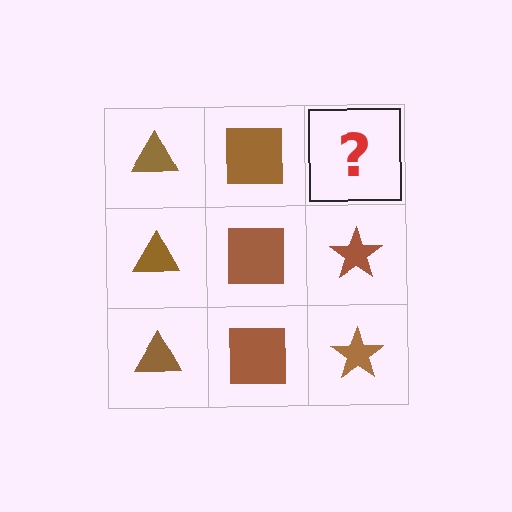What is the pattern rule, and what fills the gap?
The rule is that each column has a consistent shape. The gap should be filled with a brown star.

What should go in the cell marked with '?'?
The missing cell should contain a brown star.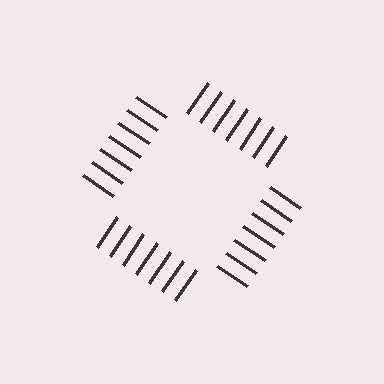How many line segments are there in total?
28 — 7 along each of the 4 edges.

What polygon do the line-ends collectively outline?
An illusory square — the line segments terminate on its edges but no continuous stroke is drawn.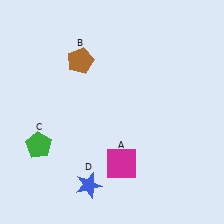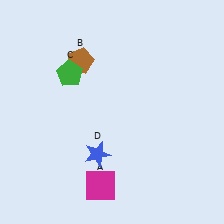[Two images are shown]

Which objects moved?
The objects that moved are: the magenta square (A), the green pentagon (C), the blue star (D).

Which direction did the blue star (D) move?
The blue star (D) moved up.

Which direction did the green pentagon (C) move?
The green pentagon (C) moved up.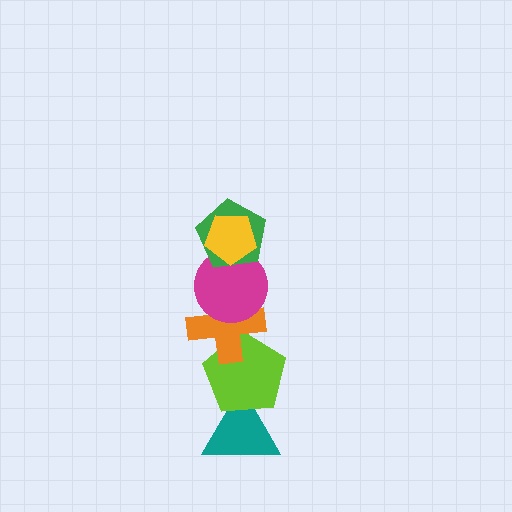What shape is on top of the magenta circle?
The green pentagon is on top of the magenta circle.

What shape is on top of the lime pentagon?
The orange cross is on top of the lime pentagon.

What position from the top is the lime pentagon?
The lime pentagon is 5th from the top.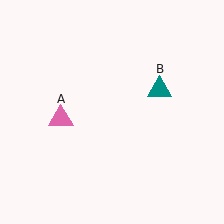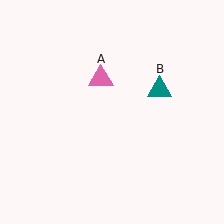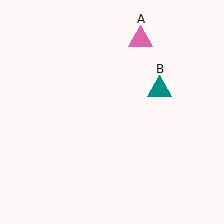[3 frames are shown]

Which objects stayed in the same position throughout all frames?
Teal triangle (object B) remained stationary.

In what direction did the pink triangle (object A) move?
The pink triangle (object A) moved up and to the right.